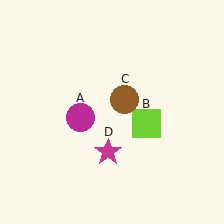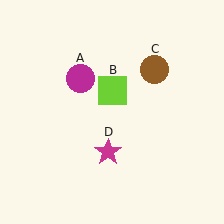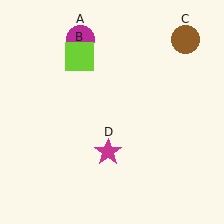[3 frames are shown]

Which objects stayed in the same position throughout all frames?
Magenta star (object D) remained stationary.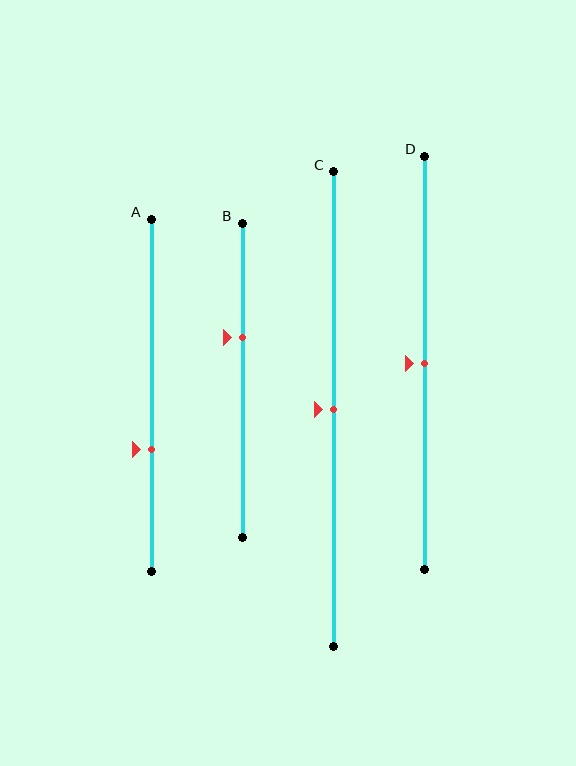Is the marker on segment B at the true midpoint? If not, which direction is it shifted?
No, the marker on segment B is shifted upward by about 14% of the segment length.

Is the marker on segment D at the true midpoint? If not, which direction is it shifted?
Yes, the marker on segment D is at the true midpoint.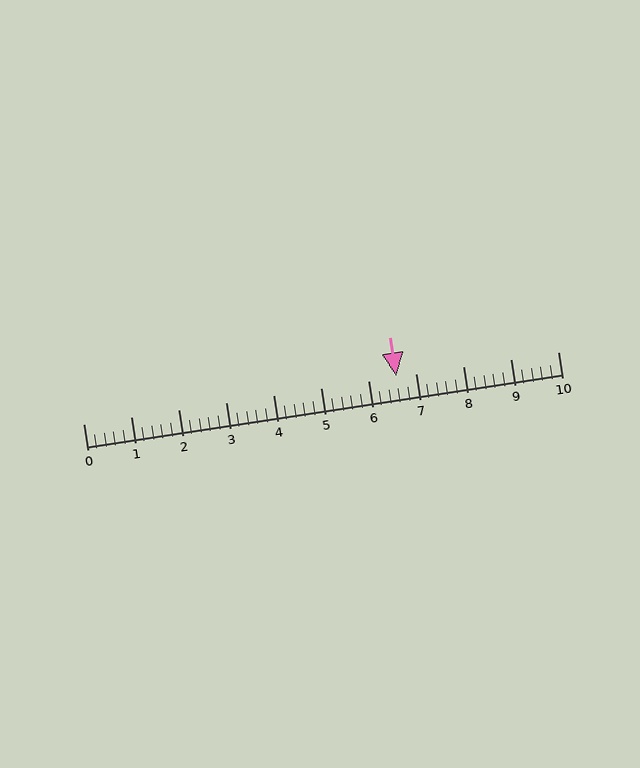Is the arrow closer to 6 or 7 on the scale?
The arrow is closer to 7.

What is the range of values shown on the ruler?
The ruler shows values from 0 to 10.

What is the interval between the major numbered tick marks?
The major tick marks are spaced 1 units apart.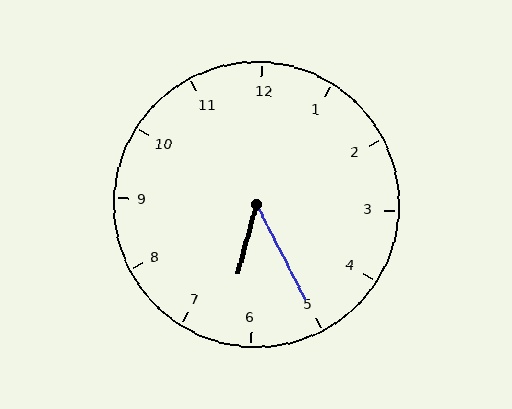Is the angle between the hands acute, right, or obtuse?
It is acute.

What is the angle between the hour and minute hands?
Approximately 42 degrees.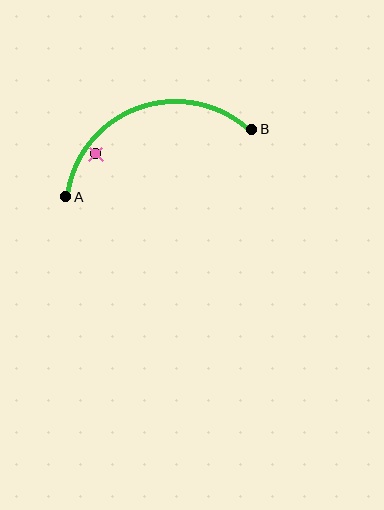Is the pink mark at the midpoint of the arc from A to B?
No — the pink mark does not lie on the arc at all. It sits slightly inside the curve.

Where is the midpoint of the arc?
The arc midpoint is the point on the curve farthest from the straight line joining A and B. It sits above that line.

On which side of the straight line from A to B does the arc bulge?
The arc bulges above the straight line connecting A and B.